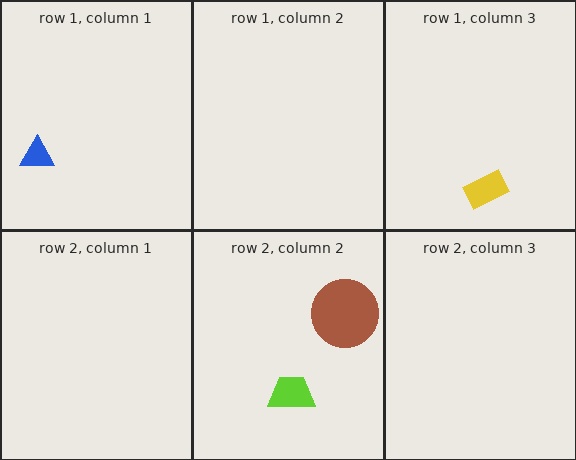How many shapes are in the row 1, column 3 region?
1.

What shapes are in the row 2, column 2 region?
The lime trapezoid, the brown circle.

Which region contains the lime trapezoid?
The row 2, column 2 region.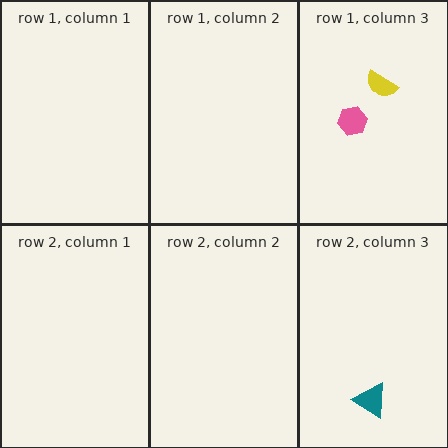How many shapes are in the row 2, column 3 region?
1.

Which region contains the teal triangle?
The row 2, column 3 region.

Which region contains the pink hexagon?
The row 1, column 3 region.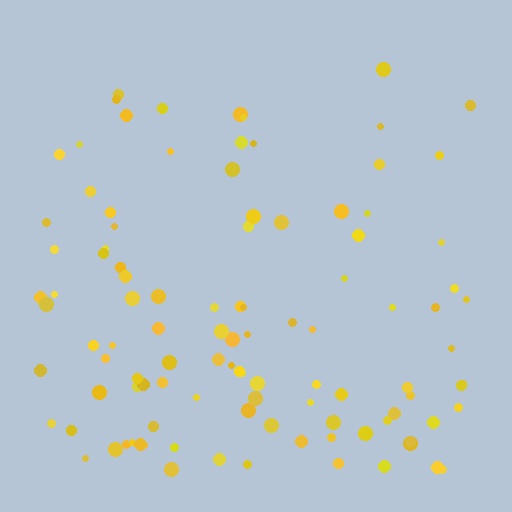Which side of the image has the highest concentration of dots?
The bottom.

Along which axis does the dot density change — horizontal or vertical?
Vertical.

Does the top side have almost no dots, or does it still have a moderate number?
Still a moderate number, just noticeably fewer than the bottom.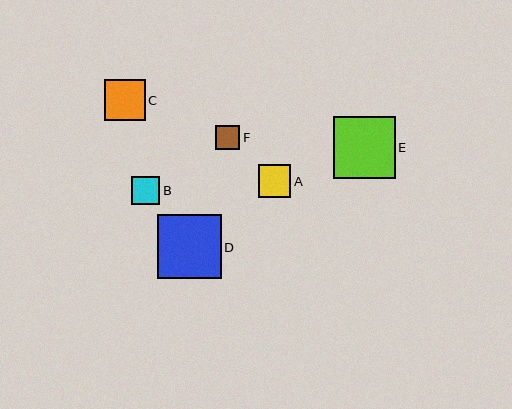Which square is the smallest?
Square F is the smallest with a size of approximately 25 pixels.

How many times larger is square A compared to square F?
Square A is approximately 1.3 times the size of square F.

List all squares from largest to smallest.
From largest to smallest: D, E, C, A, B, F.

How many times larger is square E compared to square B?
Square E is approximately 2.2 times the size of square B.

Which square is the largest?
Square D is the largest with a size of approximately 64 pixels.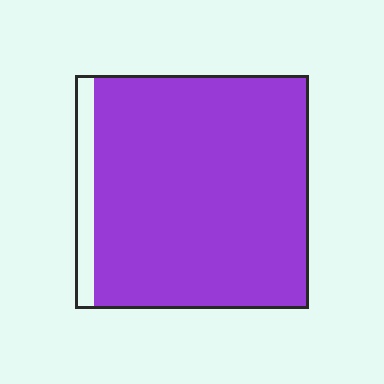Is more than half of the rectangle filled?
Yes.